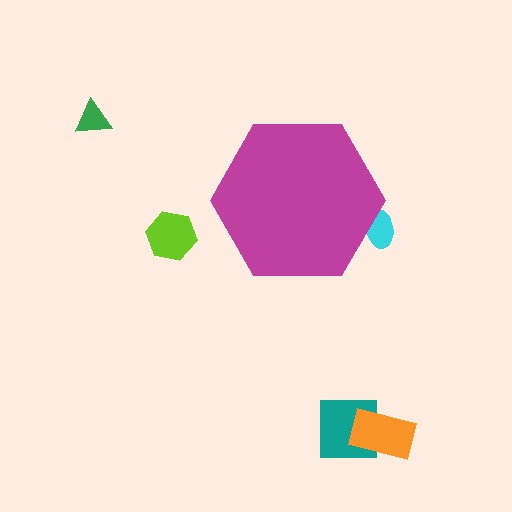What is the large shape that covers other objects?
A magenta hexagon.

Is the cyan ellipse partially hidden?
Yes, the cyan ellipse is partially hidden behind the magenta hexagon.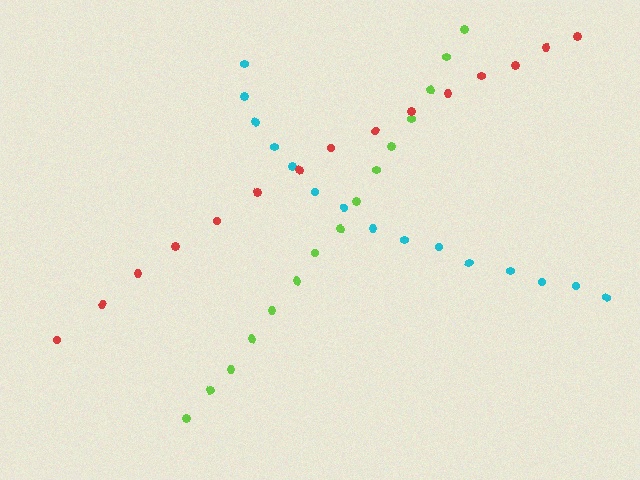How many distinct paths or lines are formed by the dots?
There are 3 distinct paths.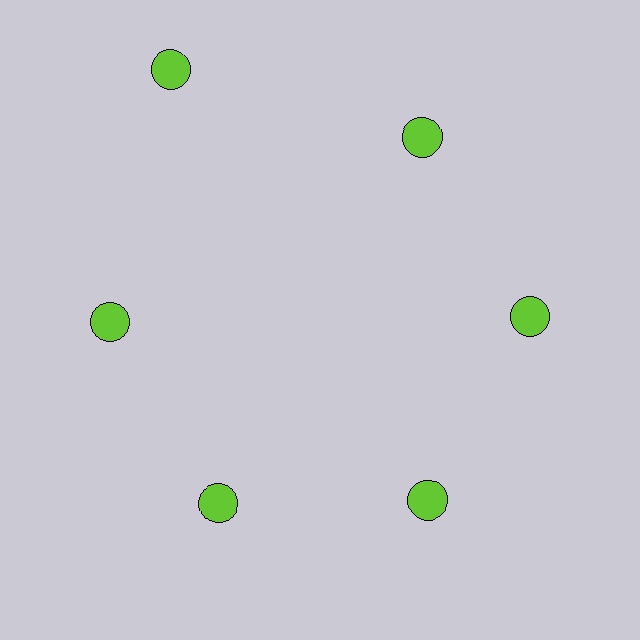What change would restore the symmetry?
The symmetry would be restored by moving it inward, back onto the ring so that all 6 circles sit at equal angles and equal distance from the center.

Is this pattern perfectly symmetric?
No. The 6 lime circles are arranged in a ring, but one element near the 11 o'clock position is pushed outward from the center, breaking the 6-fold rotational symmetry.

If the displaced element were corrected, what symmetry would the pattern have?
It would have 6-fold rotational symmetry — the pattern would map onto itself every 60 degrees.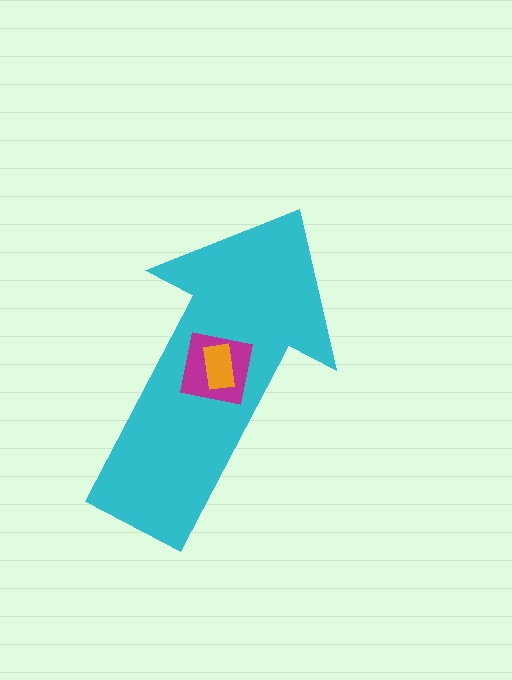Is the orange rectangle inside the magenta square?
Yes.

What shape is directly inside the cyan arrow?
The magenta square.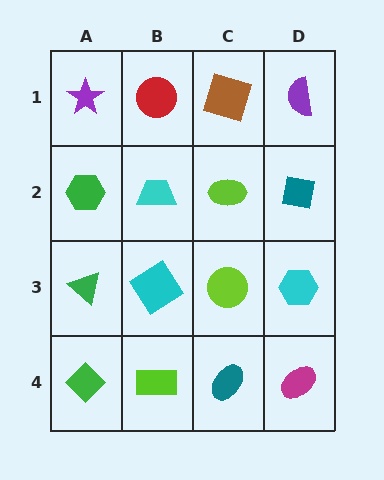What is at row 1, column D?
A purple semicircle.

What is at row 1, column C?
A brown square.